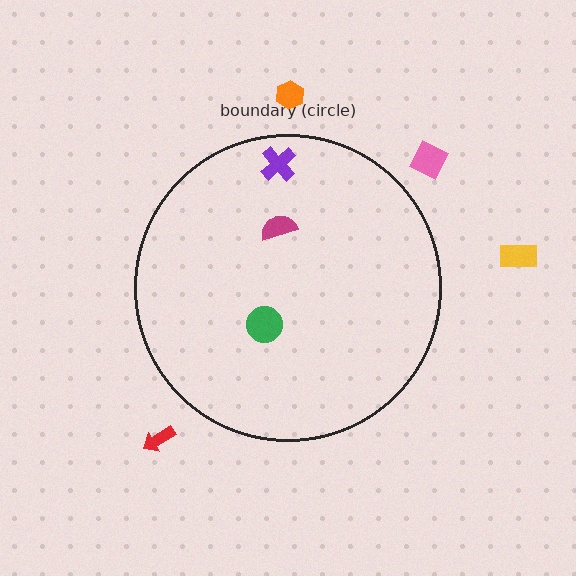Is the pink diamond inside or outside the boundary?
Outside.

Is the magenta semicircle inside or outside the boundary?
Inside.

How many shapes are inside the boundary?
3 inside, 4 outside.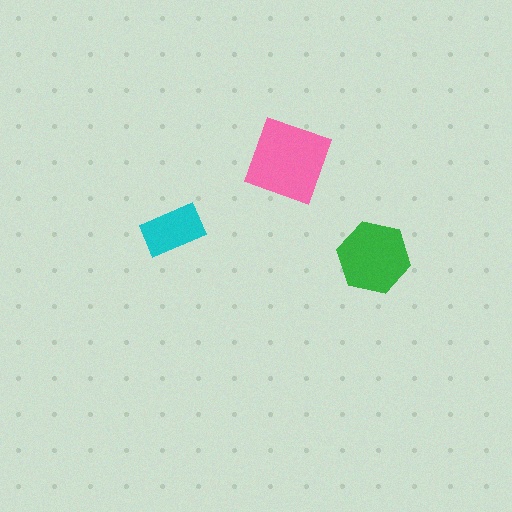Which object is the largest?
The pink diamond.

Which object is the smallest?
The cyan rectangle.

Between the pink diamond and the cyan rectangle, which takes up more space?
The pink diamond.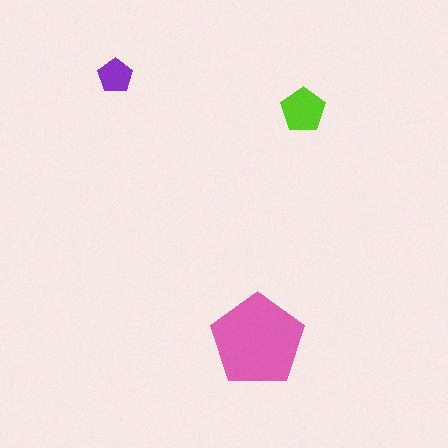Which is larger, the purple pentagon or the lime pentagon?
The lime one.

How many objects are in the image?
There are 3 objects in the image.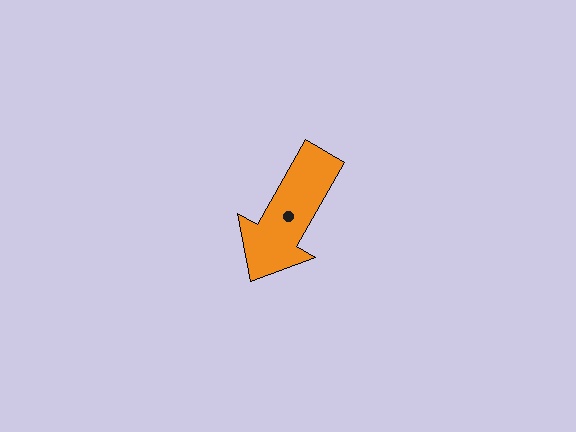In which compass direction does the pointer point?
Southwest.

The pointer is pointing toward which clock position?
Roughly 7 o'clock.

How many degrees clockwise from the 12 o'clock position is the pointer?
Approximately 210 degrees.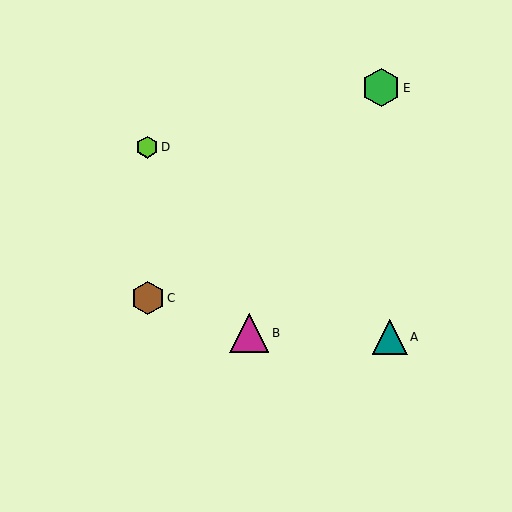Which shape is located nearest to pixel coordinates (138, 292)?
The brown hexagon (labeled C) at (148, 298) is nearest to that location.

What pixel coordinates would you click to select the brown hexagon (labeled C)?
Click at (148, 298) to select the brown hexagon C.